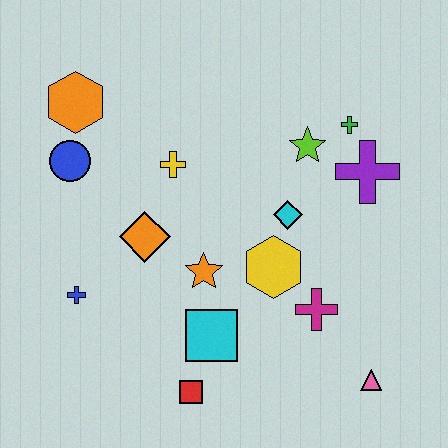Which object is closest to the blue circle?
The orange hexagon is closest to the blue circle.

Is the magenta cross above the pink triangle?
Yes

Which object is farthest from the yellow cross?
The pink triangle is farthest from the yellow cross.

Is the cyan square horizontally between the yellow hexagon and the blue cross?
Yes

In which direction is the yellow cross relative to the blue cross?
The yellow cross is above the blue cross.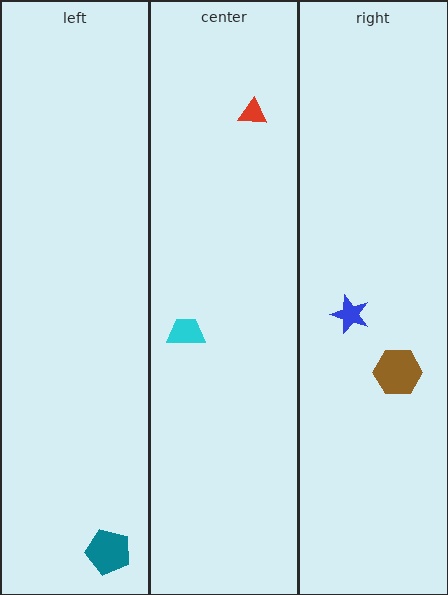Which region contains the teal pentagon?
The left region.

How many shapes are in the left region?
1.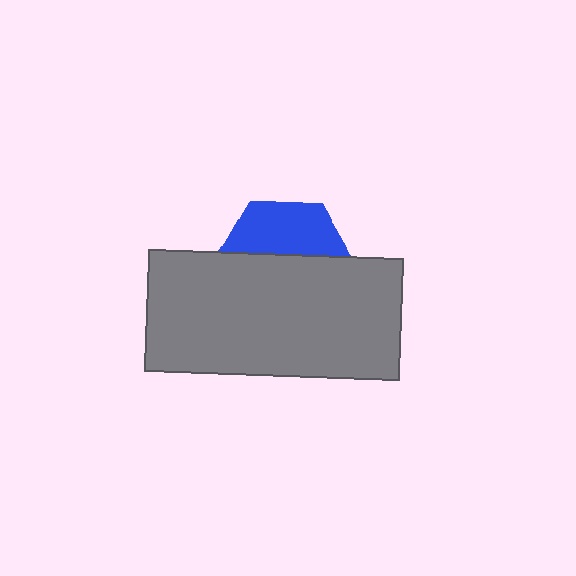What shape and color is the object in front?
The object in front is a gray rectangle.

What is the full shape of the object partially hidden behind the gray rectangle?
The partially hidden object is a blue hexagon.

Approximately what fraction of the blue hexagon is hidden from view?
Roughly 61% of the blue hexagon is hidden behind the gray rectangle.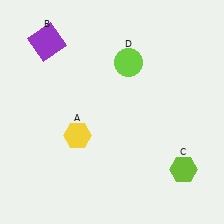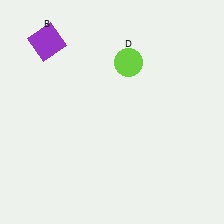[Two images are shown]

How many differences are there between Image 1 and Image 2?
There are 2 differences between the two images.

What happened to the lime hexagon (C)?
The lime hexagon (C) was removed in Image 2. It was in the bottom-right area of Image 1.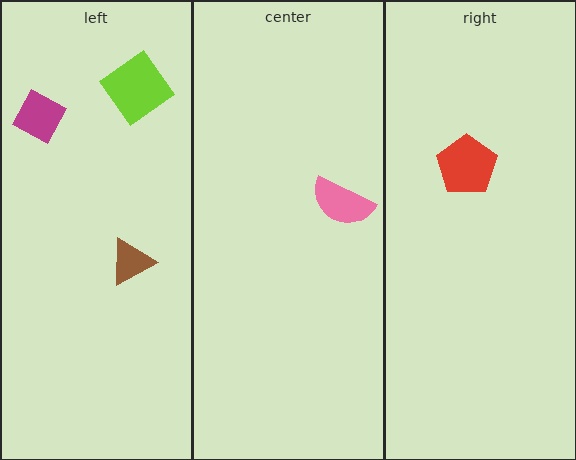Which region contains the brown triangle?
The left region.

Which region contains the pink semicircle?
The center region.